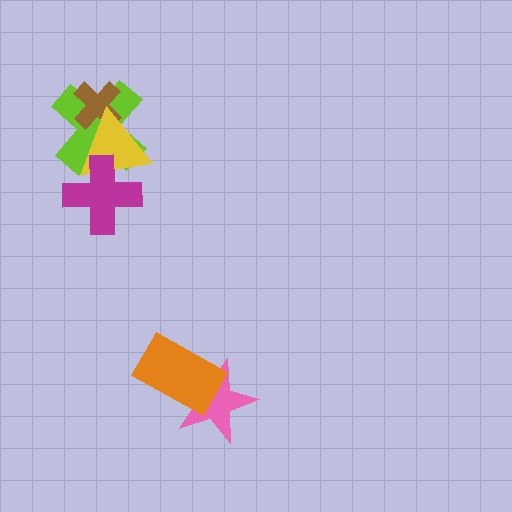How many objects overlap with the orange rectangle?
1 object overlaps with the orange rectangle.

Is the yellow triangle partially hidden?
Yes, it is partially covered by another shape.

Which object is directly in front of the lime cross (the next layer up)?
The brown cross is directly in front of the lime cross.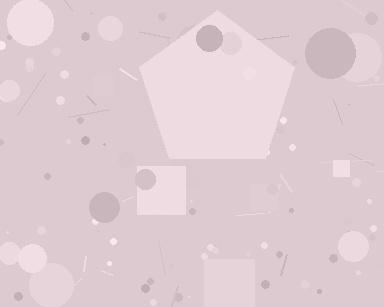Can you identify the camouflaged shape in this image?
The camouflaged shape is a pentagon.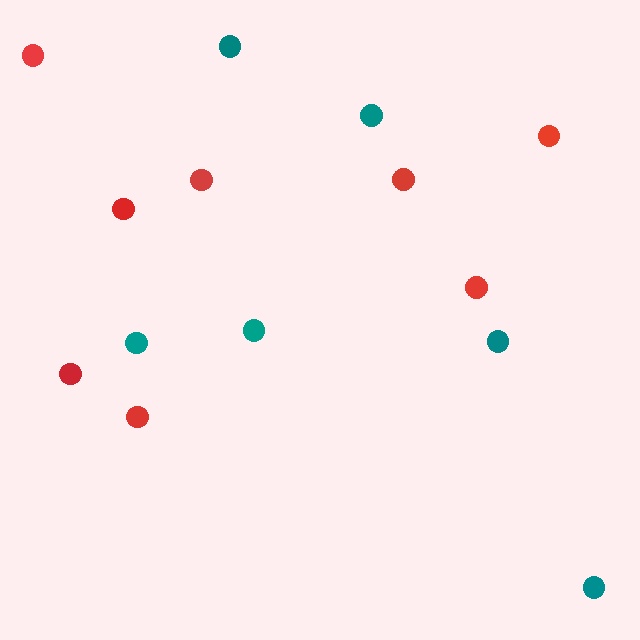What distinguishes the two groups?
There are 2 groups: one group of red circles (8) and one group of teal circles (6).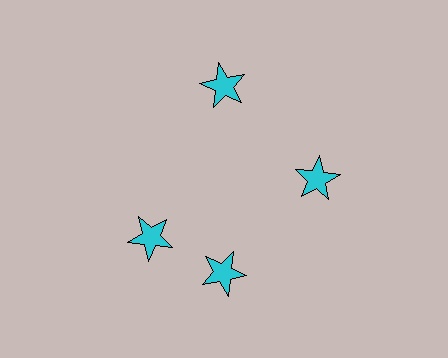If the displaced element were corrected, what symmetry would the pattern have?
It would have 4-fold rotational symmetry — the pattern would map onto itself every 90 degrees.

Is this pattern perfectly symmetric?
No. The 4 cyan stars are arranged in a ring, but one element near the 9 o'clock position is rotated out of alignment along the ring, breaking the 4-fold rotational symmetry.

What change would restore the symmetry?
The symmetry would be restored by rotating it back into even spacing with its neighbors so that all 4 stars sit at equal angles and equal distance from the center.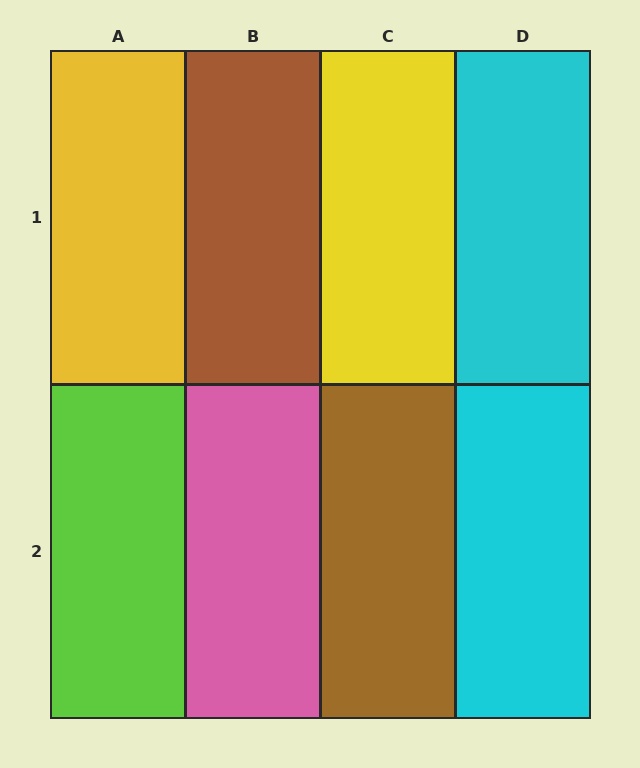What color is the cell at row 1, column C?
Yellow.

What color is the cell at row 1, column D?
Cyan.